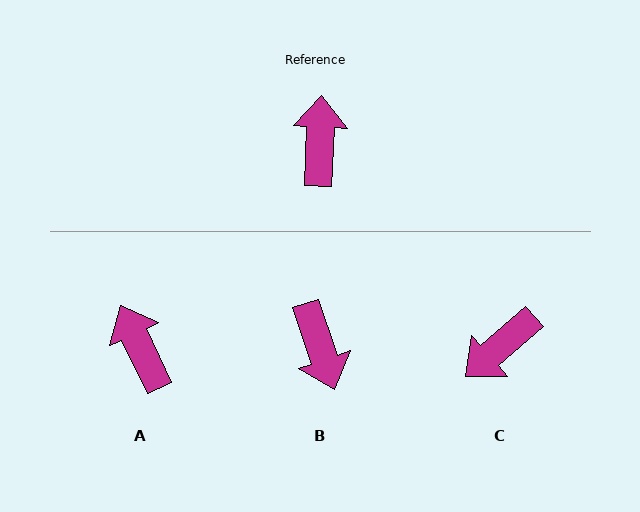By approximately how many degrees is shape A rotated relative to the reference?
Approximately 28 degrees counter-clockwise.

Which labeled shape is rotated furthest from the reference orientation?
B, about 159 degrees away.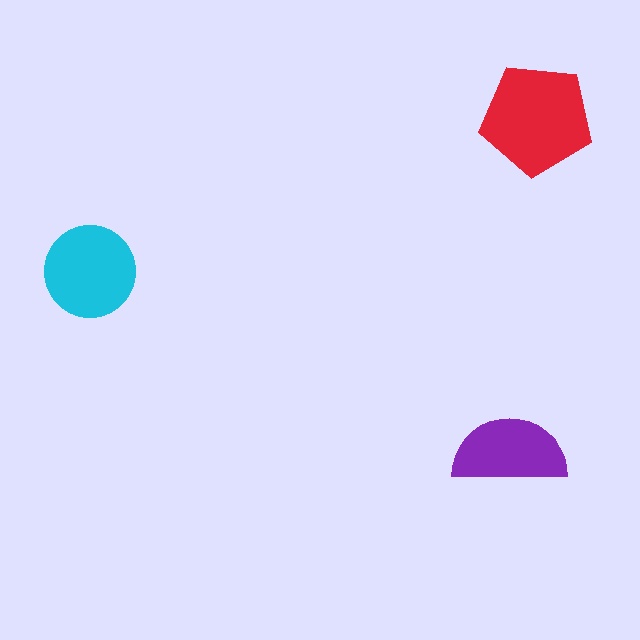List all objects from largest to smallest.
The red pentagon, the cyan circle, the purple semicircle.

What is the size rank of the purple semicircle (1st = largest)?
3rd.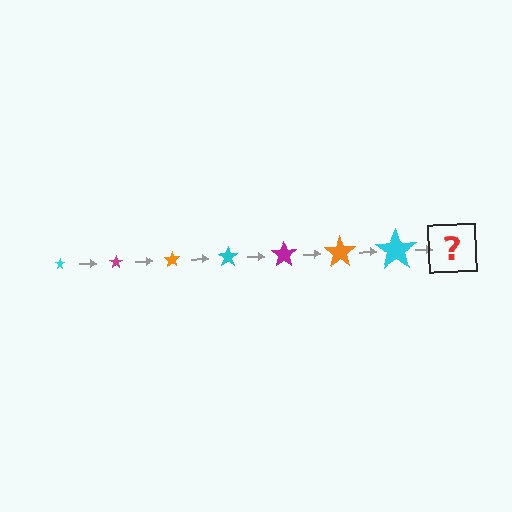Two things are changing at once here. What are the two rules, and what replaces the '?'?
The two rules are that the star grows larger each step and the color cycles through cyan, magenta, and orange. The '?' should be a magenta star, larger than the previous one.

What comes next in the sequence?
The next element should be a magenta star, larger than the previous one.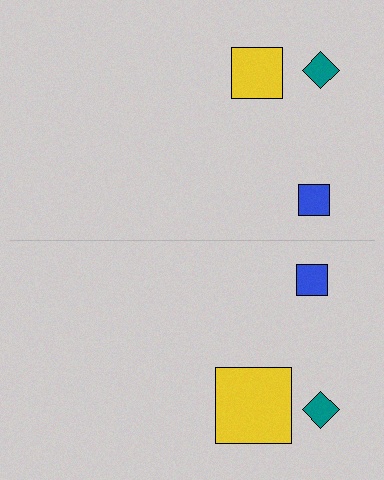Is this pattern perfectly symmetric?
No, the pattern is not perfectly symmetric. The yellow square on the bottom side has a different size than its mirror counterpart.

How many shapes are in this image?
There are 6 shapes in this image.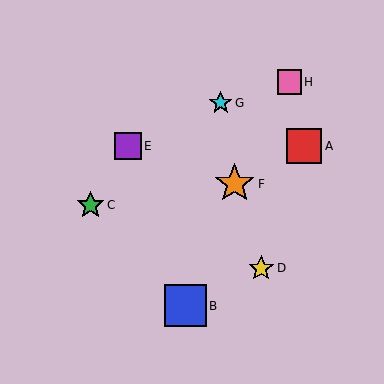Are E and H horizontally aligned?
No, E is at y≈146 and H is at y≈82.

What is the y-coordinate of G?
Object G is at y≈103.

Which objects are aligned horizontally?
Objects A, E are aligned horizontally.